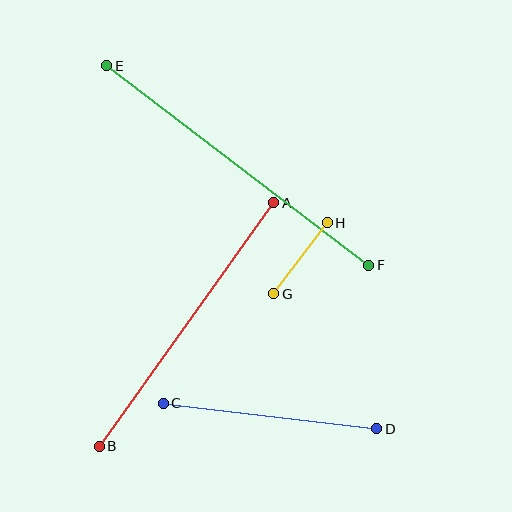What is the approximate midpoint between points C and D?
The midpoint is at approximately (270, 416) pixels.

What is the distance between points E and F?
The distance is approximately 329 pixels.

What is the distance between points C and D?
The distance is approximately 215 pixels.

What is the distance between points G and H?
The distance is approximately 89 pixels.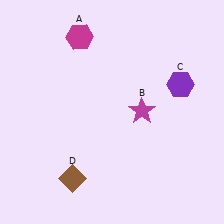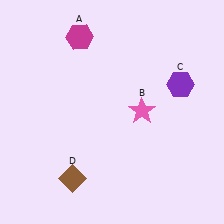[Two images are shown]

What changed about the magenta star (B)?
In Image 1, B is magenta. In Image 2, it changed to pink.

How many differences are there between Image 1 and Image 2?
There is 1 difference between the two images.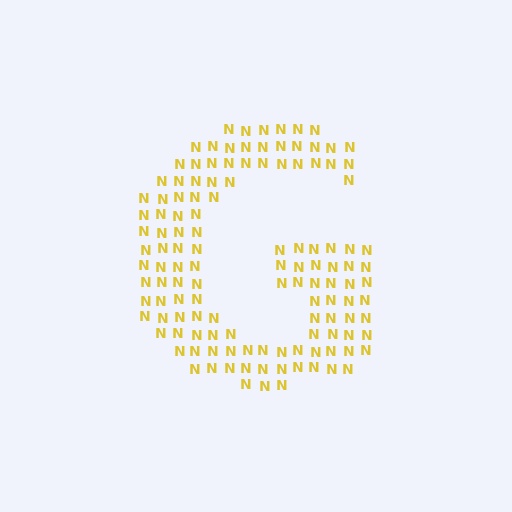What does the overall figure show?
The overall figure shows the letter G.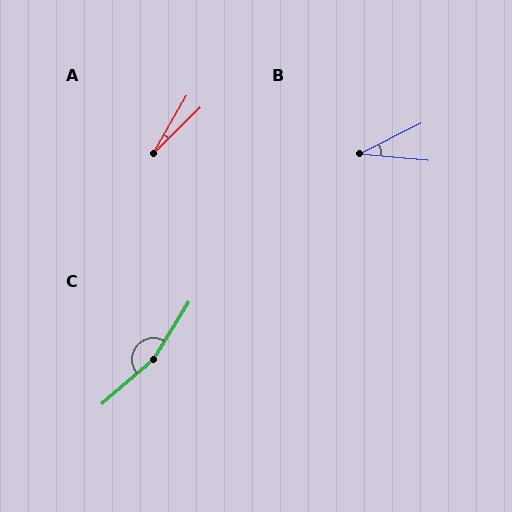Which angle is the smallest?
A, at approximately 15 degrees.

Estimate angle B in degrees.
Approximately 32 degrees.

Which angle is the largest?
C, at approximately 162 degrees.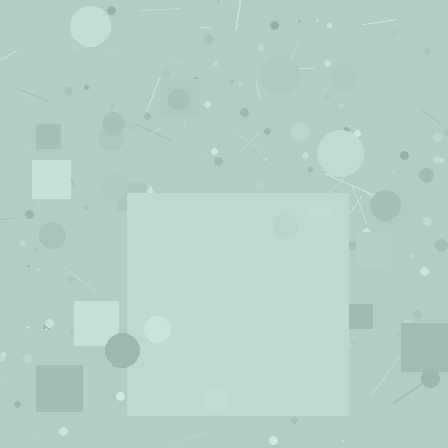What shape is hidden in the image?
A square is hidden in the image.